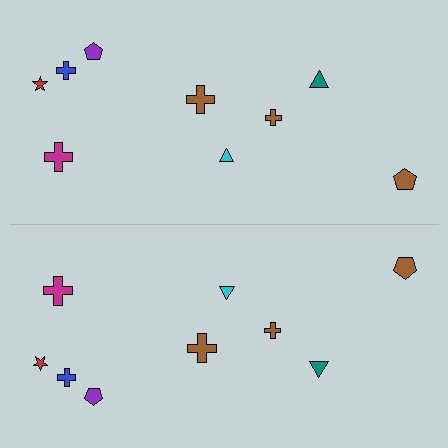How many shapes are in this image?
There are 18 shapes in this image.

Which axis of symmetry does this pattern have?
The pattern has a horizontal axis of symmetry running through the center of the image.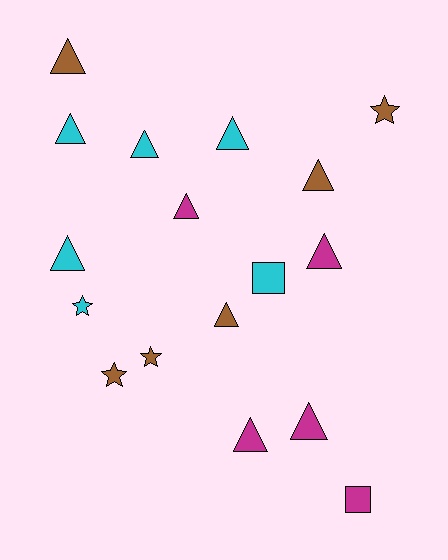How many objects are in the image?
There are 17 objects.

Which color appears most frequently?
Cyan, with 6 objects.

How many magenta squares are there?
There is 1 magenta square.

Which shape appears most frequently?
Triangle, with 11 objects.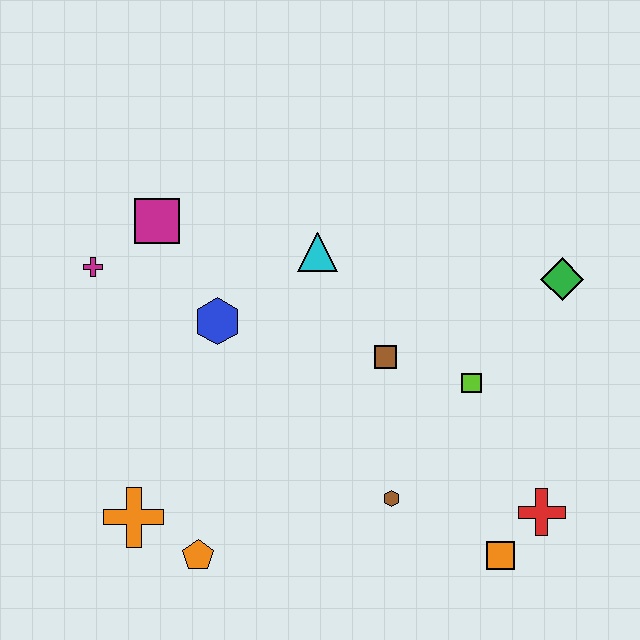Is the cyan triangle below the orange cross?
No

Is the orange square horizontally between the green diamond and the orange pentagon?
Yes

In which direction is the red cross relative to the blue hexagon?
The red cross is to the right of the blue hexagon.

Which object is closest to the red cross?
The orange square is closest to the red cross.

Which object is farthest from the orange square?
The magenta cross is farthest from the orange square.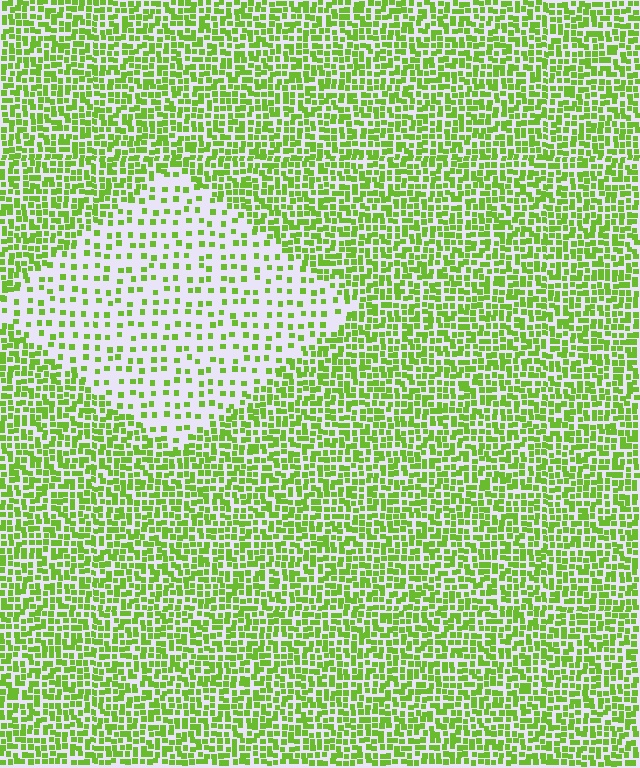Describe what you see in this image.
The image contains small lime elements arranged at two different densities. A diamond-shaped region is visible where the elements are less densely packed than the surrounding area.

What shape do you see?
I see a diamond.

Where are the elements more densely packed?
The elements are more densely packed outside the diamond boundary.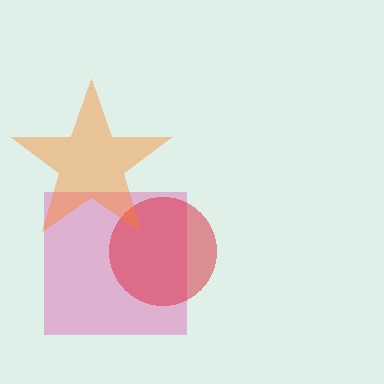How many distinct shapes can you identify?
There are 3 distinct shapes: a pink square, a red circle, an orange star.